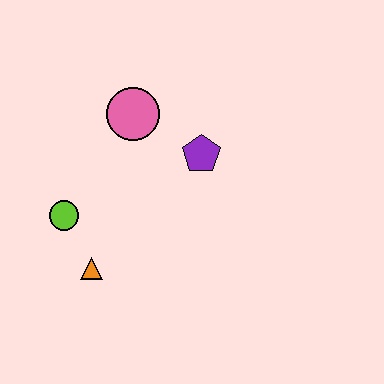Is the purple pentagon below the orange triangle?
No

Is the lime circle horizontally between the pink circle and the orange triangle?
No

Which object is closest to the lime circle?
The orange triangle is closest to the lime circle.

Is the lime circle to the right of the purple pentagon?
No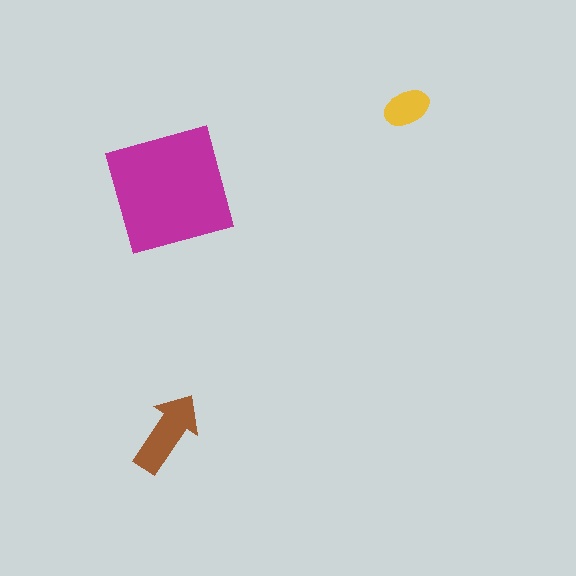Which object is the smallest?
The yellow ellipse.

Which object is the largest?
The magenta square.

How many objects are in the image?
There are 3 objects in the image.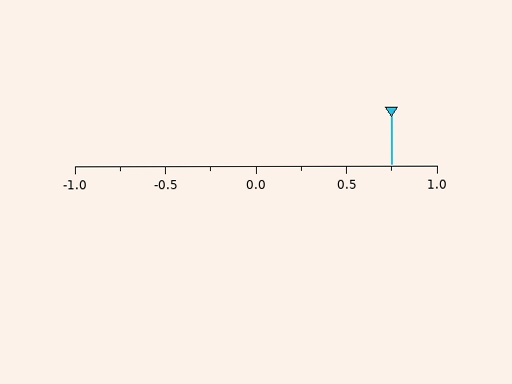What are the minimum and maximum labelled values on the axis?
The axis runs from -1.0 to 1.0.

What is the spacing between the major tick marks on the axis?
The major ticks are spaced 0.5 apart.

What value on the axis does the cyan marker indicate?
The marker indicates approximately 0.75.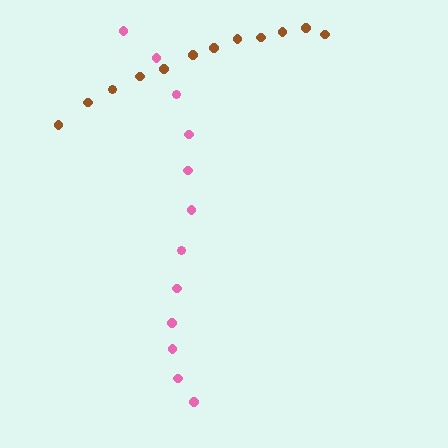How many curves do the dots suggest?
There are 2 distinct paths.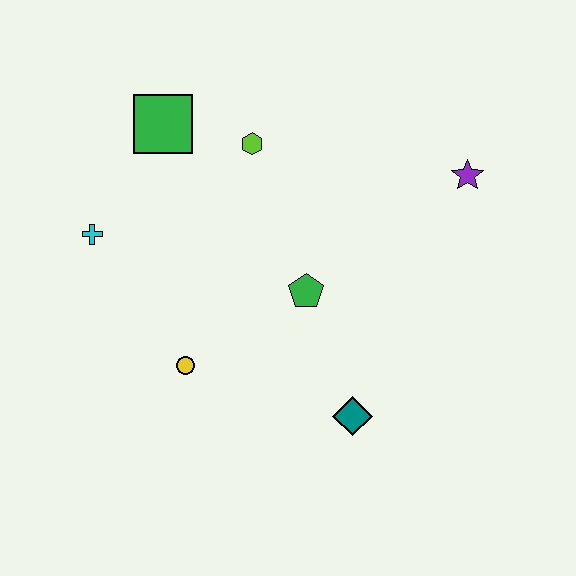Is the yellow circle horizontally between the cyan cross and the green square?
No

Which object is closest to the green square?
The lime hexagon is closest to the green square.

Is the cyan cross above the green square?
No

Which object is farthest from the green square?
The teal diamond is farthest from the green square.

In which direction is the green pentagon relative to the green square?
The green pentagon is below the green square.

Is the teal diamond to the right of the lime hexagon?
Yes